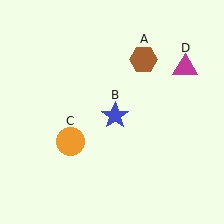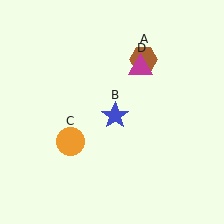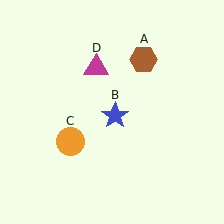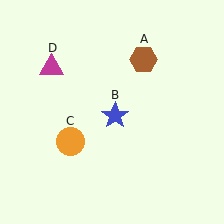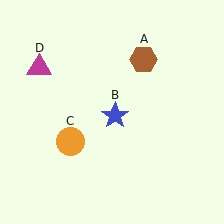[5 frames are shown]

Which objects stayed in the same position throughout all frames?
Brown hexagon (object A) and blue star (object B) and orange circle (object C) remained stationary.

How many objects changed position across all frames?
1 object changed position: magenta triangle (object D).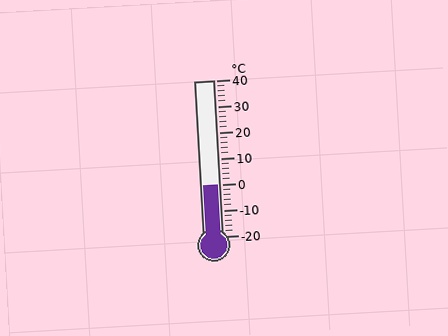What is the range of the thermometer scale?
The thermometer scale ranges from -20°C to 40°C.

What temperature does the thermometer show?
The thermometer shows approximately 0°C.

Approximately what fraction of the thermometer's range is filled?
The thermometer is filled to approximately 35% of its range.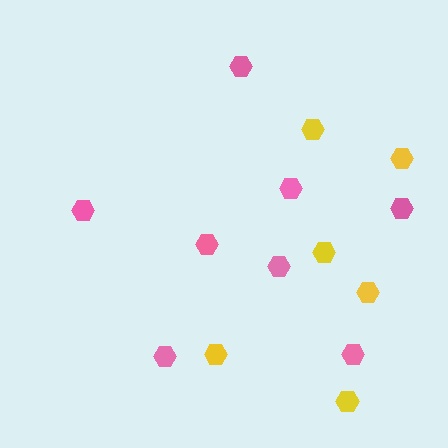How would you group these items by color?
There are 2 groups: one group of pink hexagons (8) and one group of yellow hexagons (6).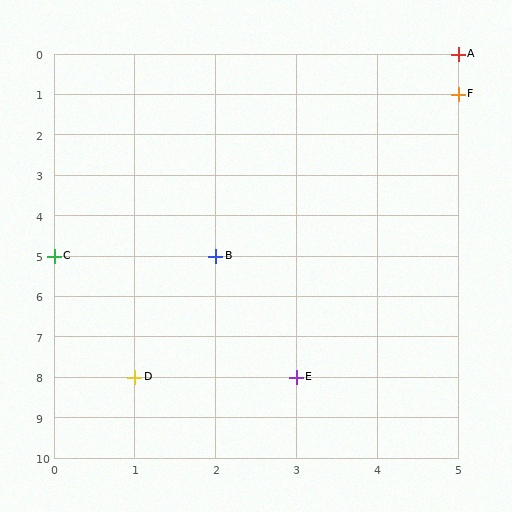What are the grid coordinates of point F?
Point F is at grid coordinates (5, 1).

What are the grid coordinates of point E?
Point E is at grid coordinates (3, 8).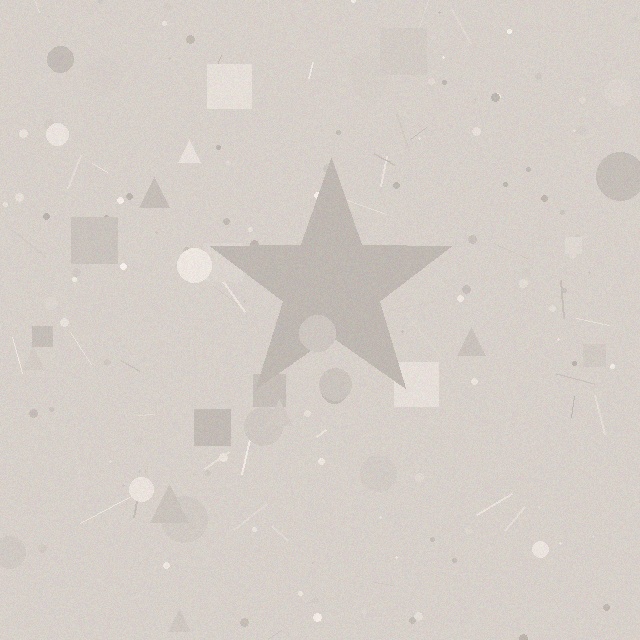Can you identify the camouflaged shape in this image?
The camouflaged shape is a star.